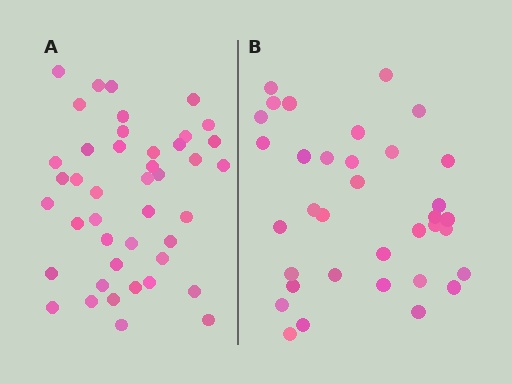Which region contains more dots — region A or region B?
Region A (the left region) has more dots.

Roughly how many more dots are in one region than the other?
Region A has roughly 8 or so more dots than region B.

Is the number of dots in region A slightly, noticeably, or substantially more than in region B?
Region A has only slightly more — the two regions are fairly close. The ratio is roughly 1.2 to 1.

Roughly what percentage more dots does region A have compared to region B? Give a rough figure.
About 25% more.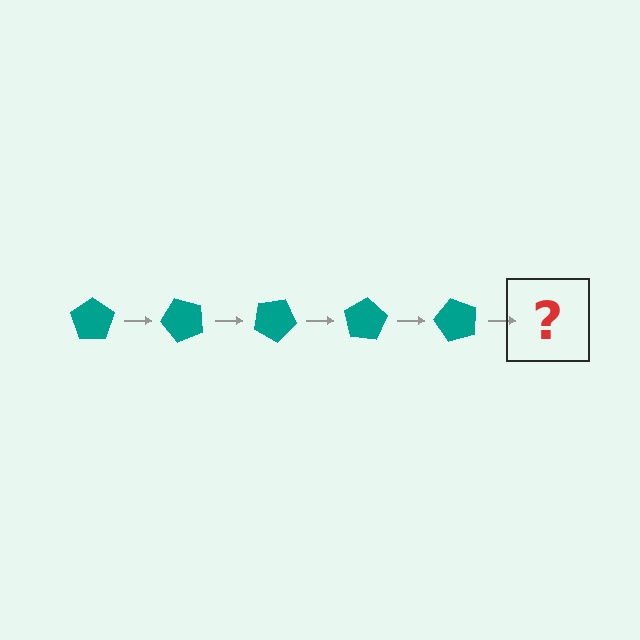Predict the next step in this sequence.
The next step is a teal pentagon rotated 250 degrees.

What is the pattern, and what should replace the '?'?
The pattern is that the pentagon rotates 50 degrees each step. The '?' should be a teal pentagon rotated 250 degrees.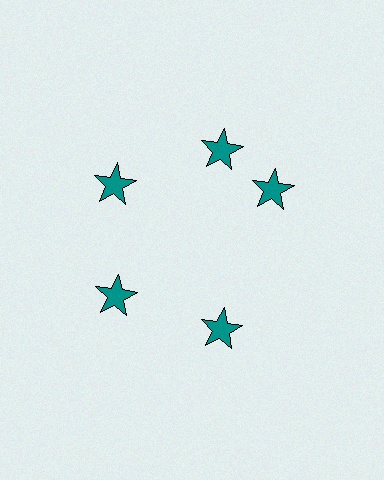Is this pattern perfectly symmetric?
No. The 5 teal stars are arranged in a ring, but one element near the 3 o'clock position is rotated out of alignment along the ring, breaking the 5-fold rotational symmetry.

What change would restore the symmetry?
The symmetry would be restored by rotating it back into even spacing with its neighbors so that all 5 stars sit at equal angles and equal distance from the center.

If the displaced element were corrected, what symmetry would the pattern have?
It would have 5-fold rotational symmetry — the pattern would map onto itself every 72 degrees.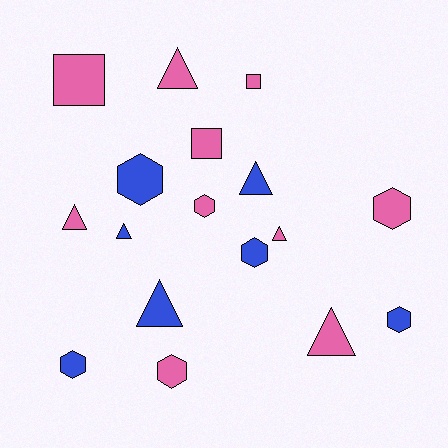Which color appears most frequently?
Pink, with 10 objects.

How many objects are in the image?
There are 17 objects.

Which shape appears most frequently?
Hexagon, with 7 objects.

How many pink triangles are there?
There are 4 pink triangles.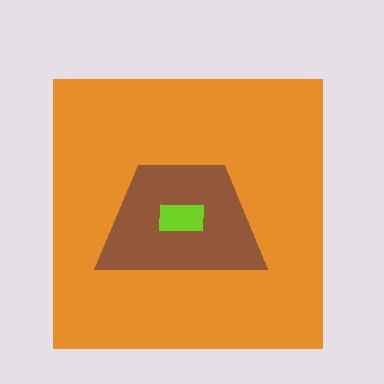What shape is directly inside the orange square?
The brown trapezoid.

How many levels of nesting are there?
3.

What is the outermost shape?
The orange square.